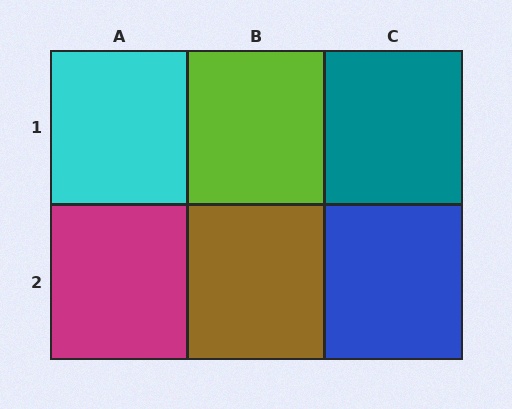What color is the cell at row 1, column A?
Cyan.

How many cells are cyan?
1 cell is cyan.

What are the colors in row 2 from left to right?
Magenta, brown, blue.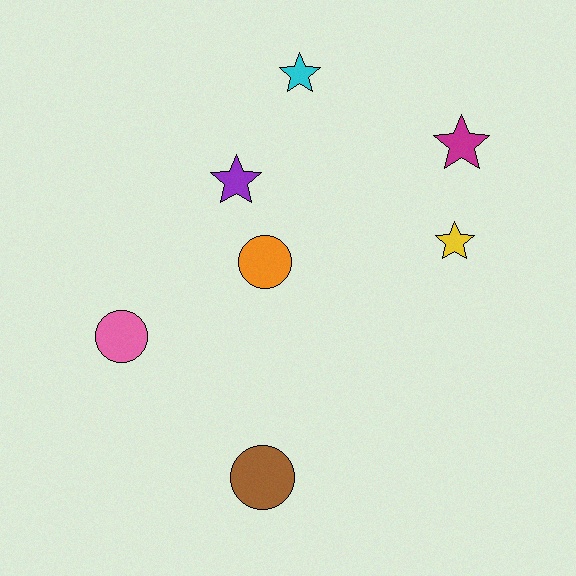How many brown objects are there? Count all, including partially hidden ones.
There is 1 brown object.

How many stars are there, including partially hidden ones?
There are 4 stars.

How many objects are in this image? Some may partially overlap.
There are 7 objects.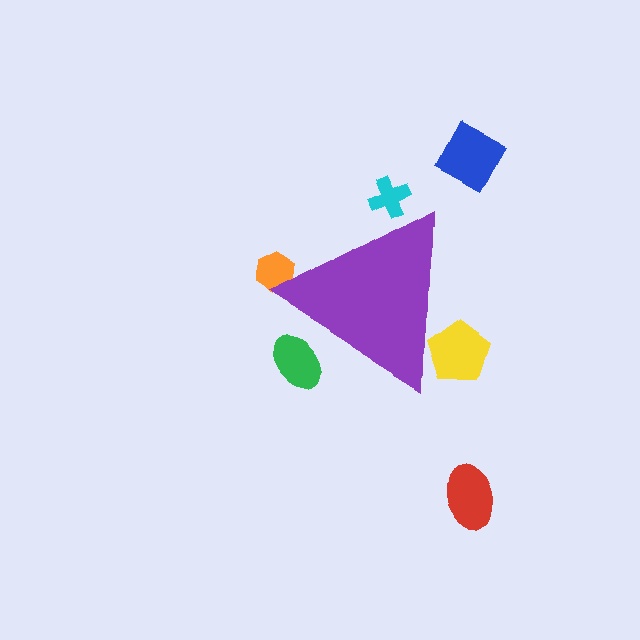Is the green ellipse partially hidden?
Yes, the green ellipse is partially hidden behind the purple triangle.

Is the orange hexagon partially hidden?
Yes, the orange hexagon is partially hidden behind the purple triangle.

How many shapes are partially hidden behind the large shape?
4 shapes are partially hidden.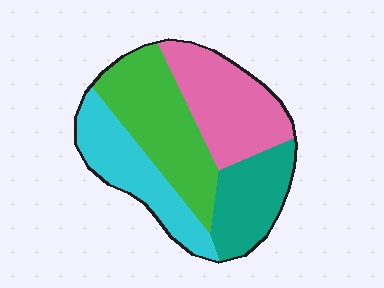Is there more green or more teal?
Green.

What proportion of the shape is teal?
Teal takes up about one fifth (1/5) of the shape.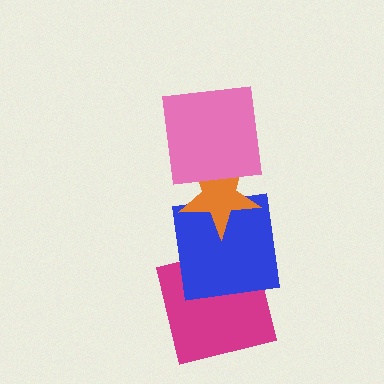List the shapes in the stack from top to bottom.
From top to bottom: the pink square, the orange star, the blue square, the magenta square.